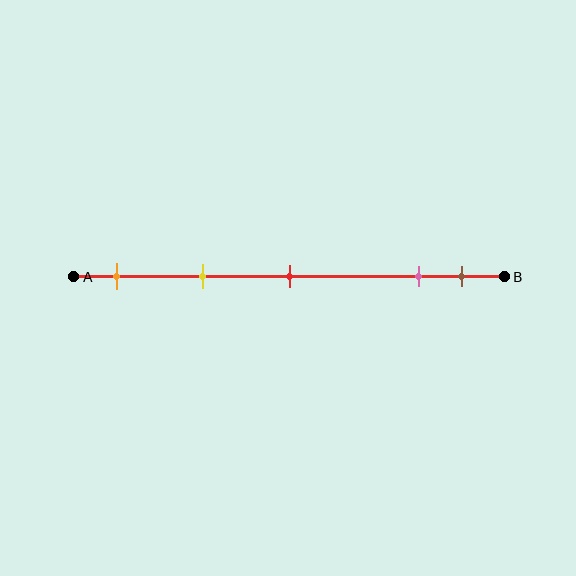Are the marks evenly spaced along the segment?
No, the marks are not evenly spaced.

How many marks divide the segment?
There are 5 marks dividing the segment.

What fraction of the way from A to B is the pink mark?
The pink mark is approximately 80% (0.8) of the way from A to B.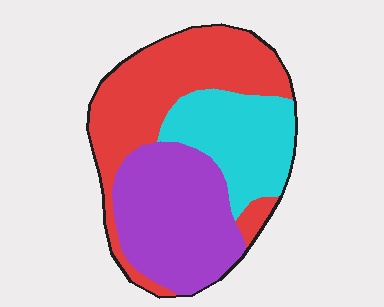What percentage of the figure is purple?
Purple takes up about one third (1/3) of the figure.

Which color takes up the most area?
Red, at roughly 40%.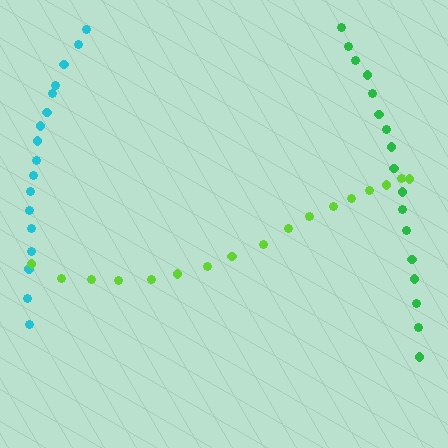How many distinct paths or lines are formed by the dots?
There are 3 distinct paths.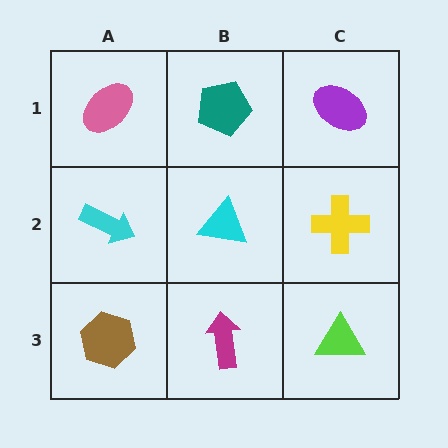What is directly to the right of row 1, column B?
A purple ellipse.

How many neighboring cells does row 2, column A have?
3.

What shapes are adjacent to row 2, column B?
A teal pentagon (row 1, column B), a magenta arrow (row 3, column B), a cyan arrow (row 2, column A), a yellow cross (row 2, column C).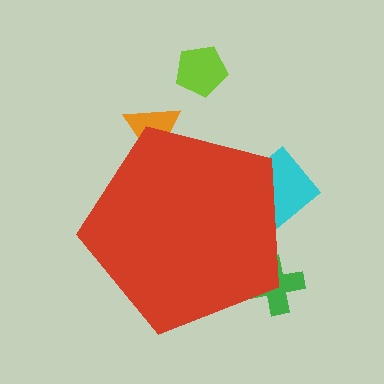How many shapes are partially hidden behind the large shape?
3 shapes are partially hidden.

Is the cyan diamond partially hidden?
Yes, the cyan diamond is partially hidden behind the red pentagon.